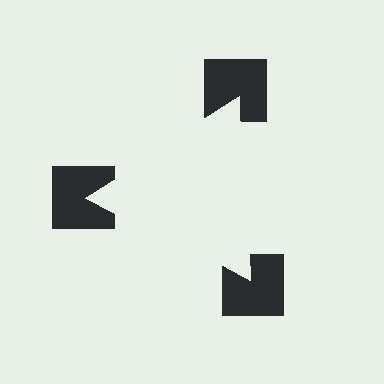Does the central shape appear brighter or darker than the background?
It typically appears slightly brighter than the background, even though no actual brightness change is drawn.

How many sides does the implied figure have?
3 sides.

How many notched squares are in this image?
There are 3 — one at each vertex of the illusory triangle.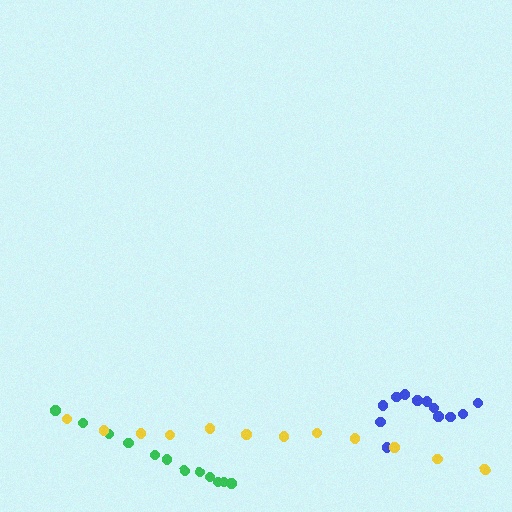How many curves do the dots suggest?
There are 3 distinct paths.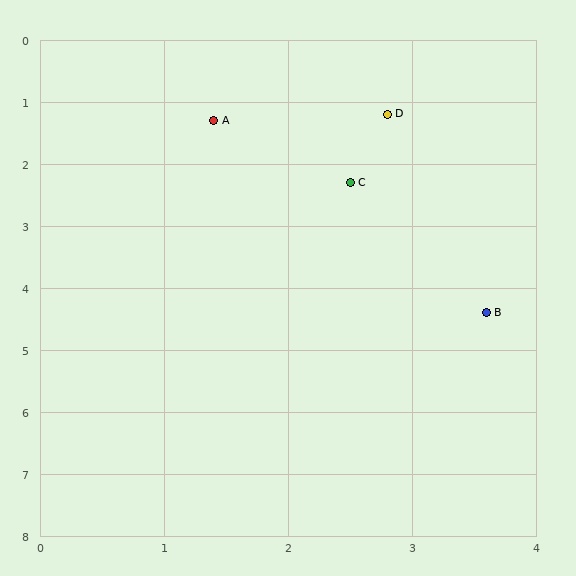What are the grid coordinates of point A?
Point A is at approximately (1.4, 1.3).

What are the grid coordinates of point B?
Point B is at approximately (3.6, 4.4).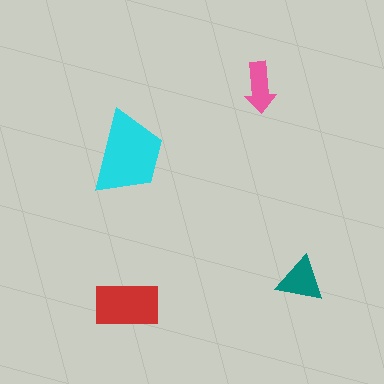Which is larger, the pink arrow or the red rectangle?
The red rectangle.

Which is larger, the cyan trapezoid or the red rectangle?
The cyan trapezoid.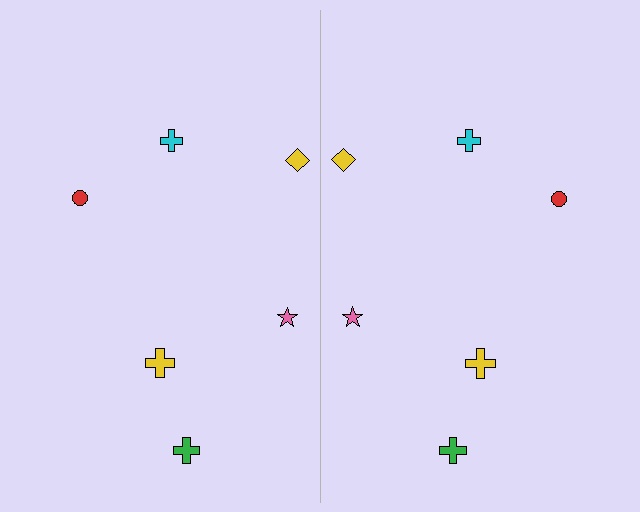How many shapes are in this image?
There are 12 shapes in this image.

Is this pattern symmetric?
Yes, this pattern has bilateral (reflection) symmetry.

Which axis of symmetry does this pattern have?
The pattern has a vertical axis of symmetry running through the center of the image.